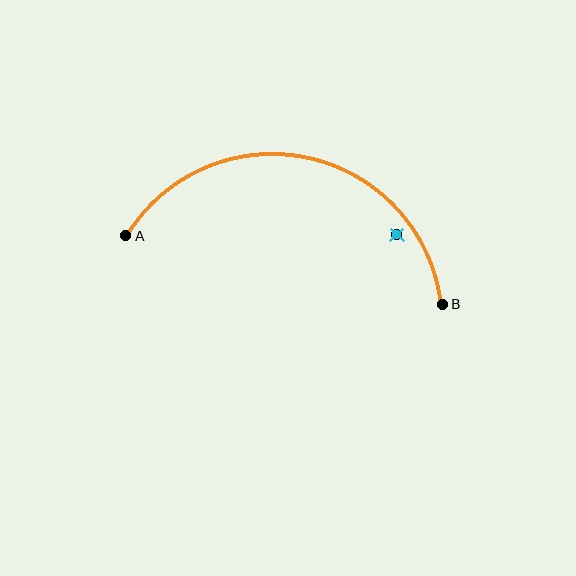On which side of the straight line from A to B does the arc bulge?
The arc bulges above the straight line connecting A and B.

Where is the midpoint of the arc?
The arc midpoint is the point on the curve farthest from the straight line joining A and B. It sits above that line.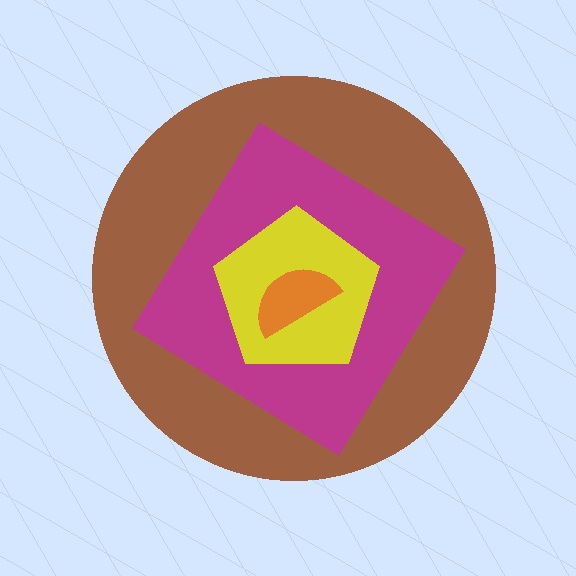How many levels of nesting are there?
4.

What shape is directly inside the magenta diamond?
The yellow pentagon.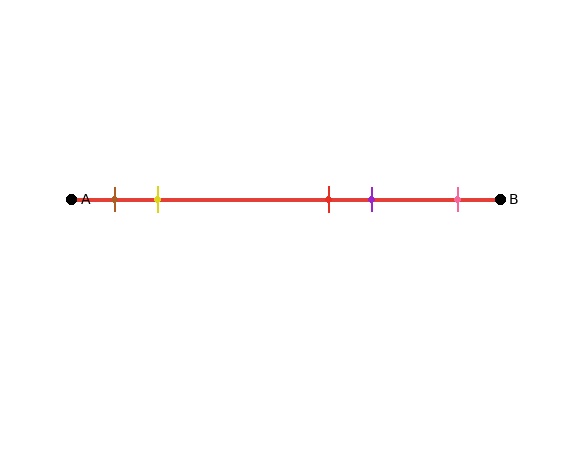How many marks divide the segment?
There are 5 marks dividing the segment.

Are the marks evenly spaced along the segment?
No, the marks are not evenly spaced.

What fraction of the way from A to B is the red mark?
The red mark is approximately 60% (0.6) of the way from A to B.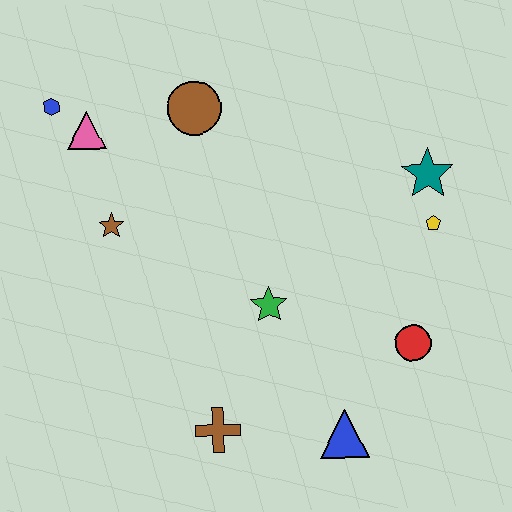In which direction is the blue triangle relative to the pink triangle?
The blue triangle is below the pink triangle.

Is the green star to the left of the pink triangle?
No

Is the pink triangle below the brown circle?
Yes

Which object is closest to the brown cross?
The blue triangle is closest to the brown cross.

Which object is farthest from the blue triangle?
The blue hexagon is farthest from the blue triangle.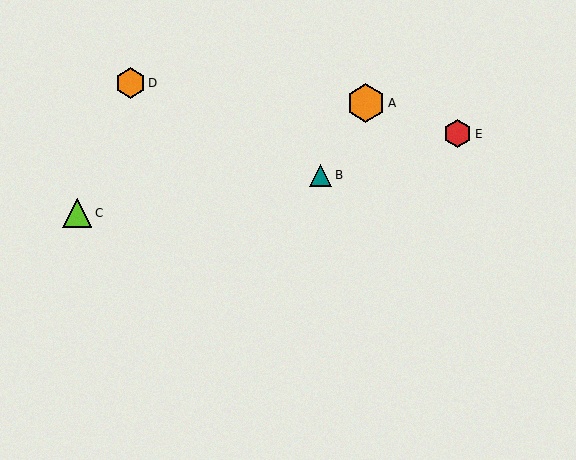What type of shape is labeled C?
Shape C is a lime triangle.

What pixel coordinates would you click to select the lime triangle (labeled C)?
Click at (77, 213) to select the lime triangle C.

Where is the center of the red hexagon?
The center of the red hexagon is at (458, 134).